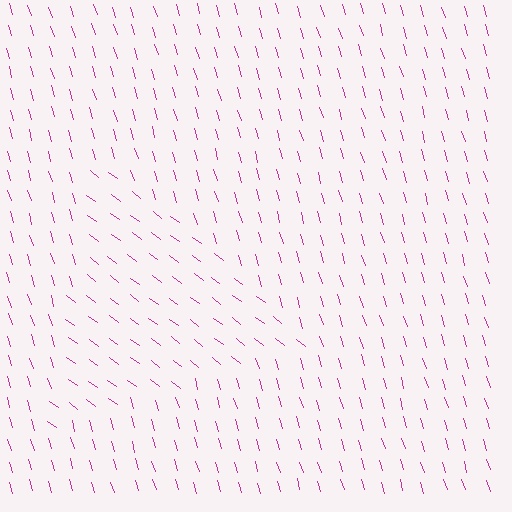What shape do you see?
I see a triangle.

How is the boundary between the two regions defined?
The boundary is defined purely by a change in line orientation (approximately 37 degrees difference). All lines are the same color and thickness.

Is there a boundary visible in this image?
Yes, there is a texture boundary formed by a change in line orientation.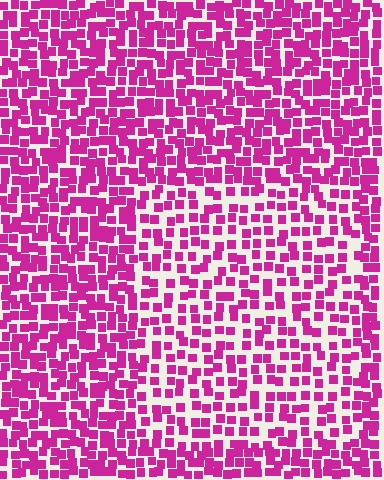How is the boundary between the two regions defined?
The boundary is defined by a change in element density (approximately 1.7x ratio). All elements are the same color, size, and shape.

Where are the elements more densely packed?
The elements are more densely packed outside the rectangle boundary.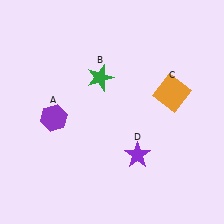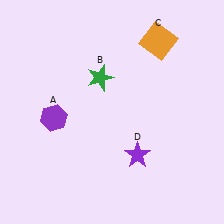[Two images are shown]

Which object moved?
The orange square (C) moved up.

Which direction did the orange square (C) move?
The orange square (C) moved up.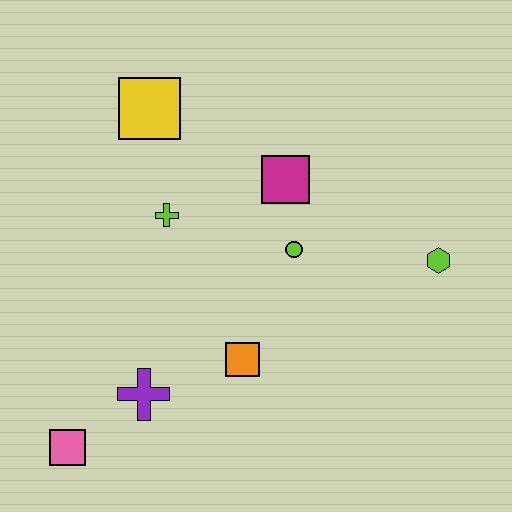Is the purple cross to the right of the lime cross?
No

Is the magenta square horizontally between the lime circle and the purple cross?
Yes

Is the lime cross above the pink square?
Yes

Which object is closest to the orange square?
The purple cross is closest to the orange square.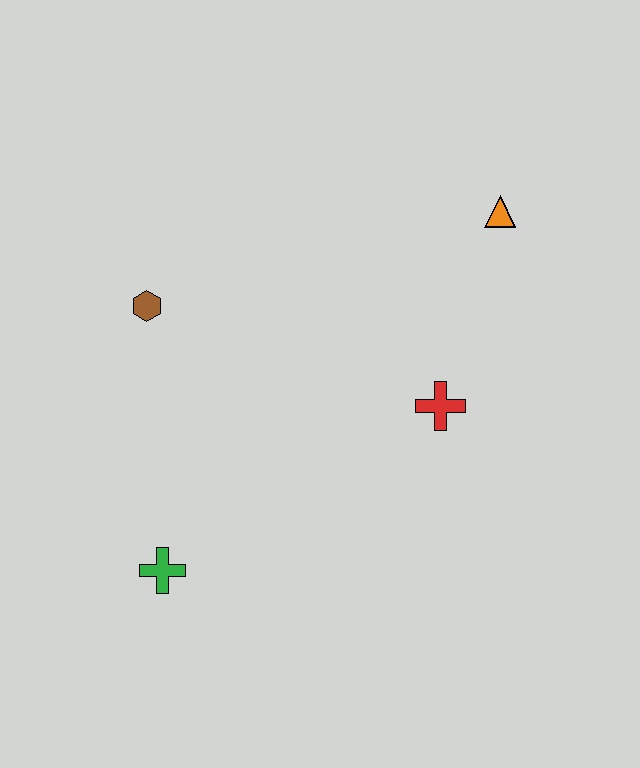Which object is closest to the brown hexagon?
The green cross is closest to the brown hexagon.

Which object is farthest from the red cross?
The green cross is farthest from the red cross.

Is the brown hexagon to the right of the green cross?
No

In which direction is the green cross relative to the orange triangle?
The green cross is below the orange triangle.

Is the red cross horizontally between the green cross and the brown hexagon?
No